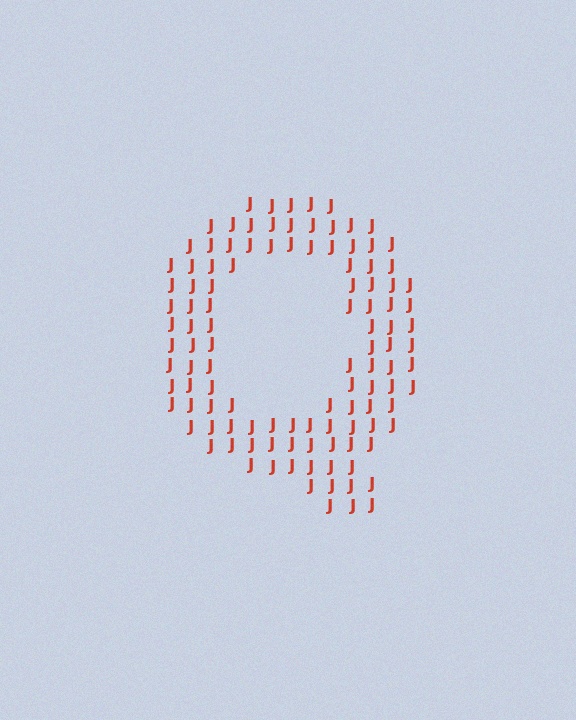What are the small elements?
The small elements are letter J's.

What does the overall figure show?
The overall figure shows the letter Q.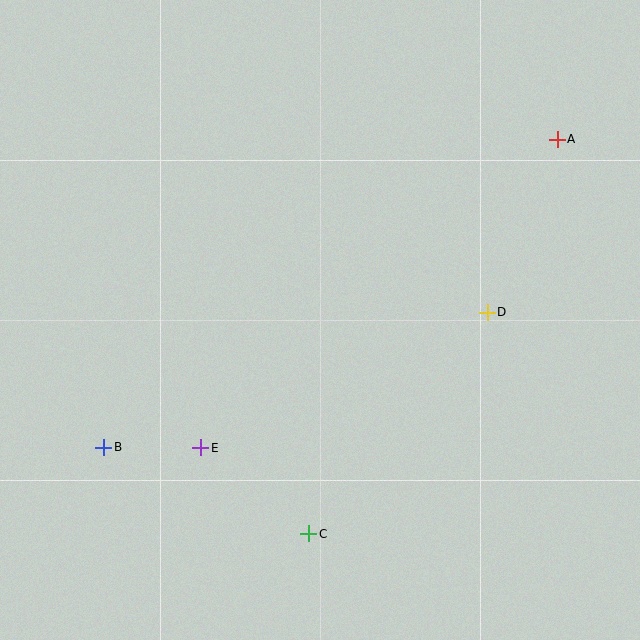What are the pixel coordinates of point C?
Point C is at (309, 534).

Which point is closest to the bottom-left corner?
Point B is closest to the bottom-left corner.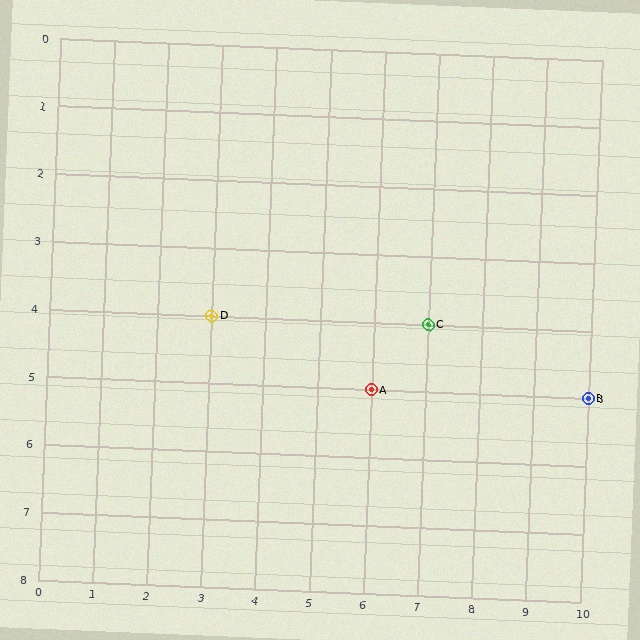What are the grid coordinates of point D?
Point D is at grid coordinates (3, 4).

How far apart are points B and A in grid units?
Points B and A are 4 columns apart.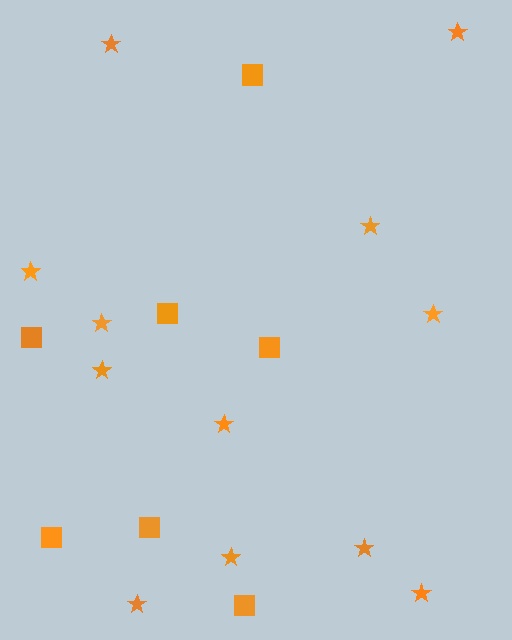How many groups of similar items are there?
There are 2 groups: one group of squares (7) and one group of stars (12).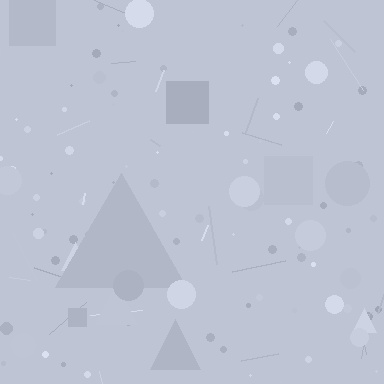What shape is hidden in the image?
A triangle is hidden in the image.